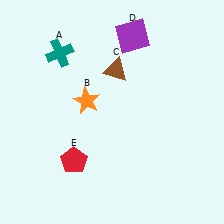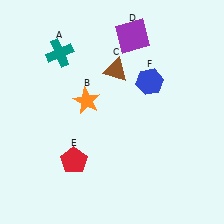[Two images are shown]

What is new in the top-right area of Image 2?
A blue hexagon (F) was added in the top-right area of Image 2.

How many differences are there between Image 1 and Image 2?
There is 1 difference between the two images.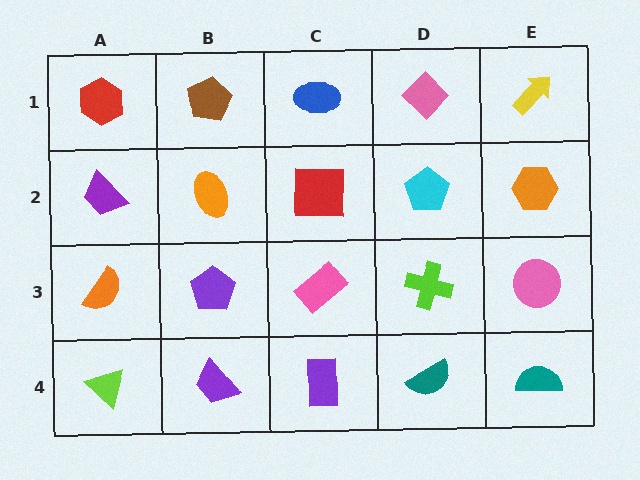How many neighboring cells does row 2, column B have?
4.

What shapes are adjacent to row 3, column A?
A purple trapezoid (row 2, column A), a lime triangle (row 4, column A), a purple pentagon (row 3, column B).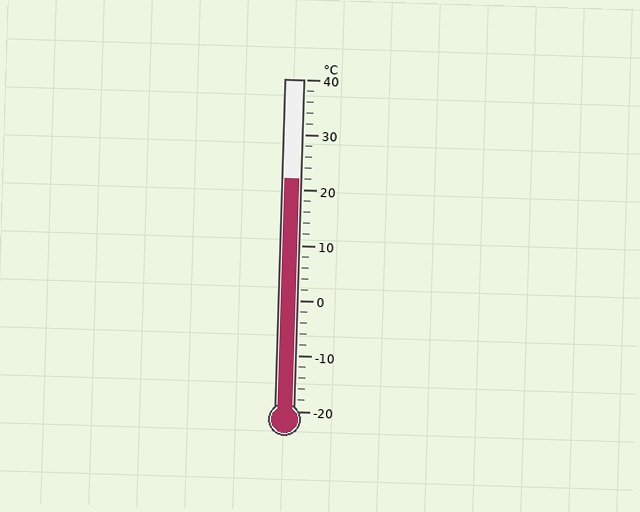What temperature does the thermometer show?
The thermometer shows approximately 22°C.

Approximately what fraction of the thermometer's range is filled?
The thermometer is filled to approximately 70% of its range.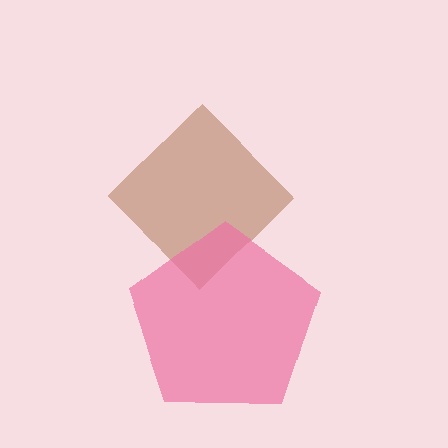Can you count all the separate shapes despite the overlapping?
Yes, there are 2 separate shapes.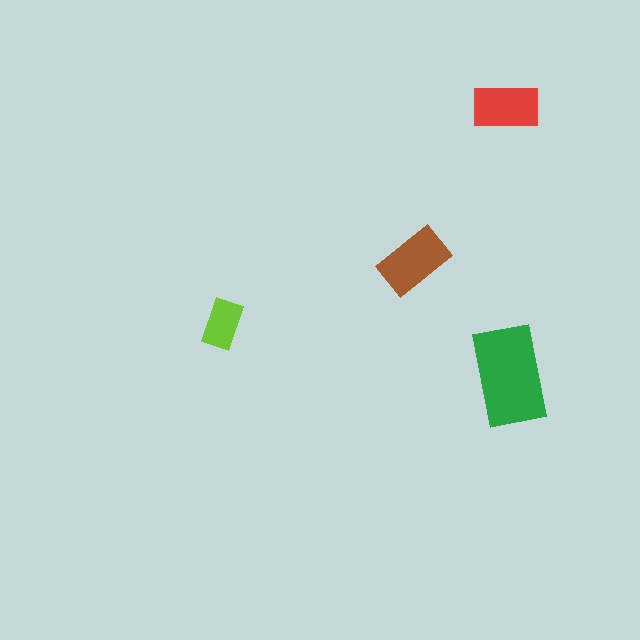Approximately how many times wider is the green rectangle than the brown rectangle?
About 1.5 times wider.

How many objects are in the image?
There are 4 objects in the image.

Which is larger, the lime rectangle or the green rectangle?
The green one.